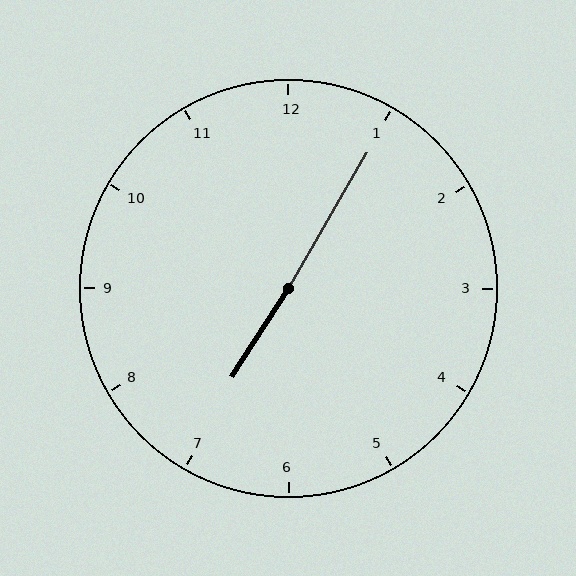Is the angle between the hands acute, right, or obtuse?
It is obtuse.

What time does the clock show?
7:05.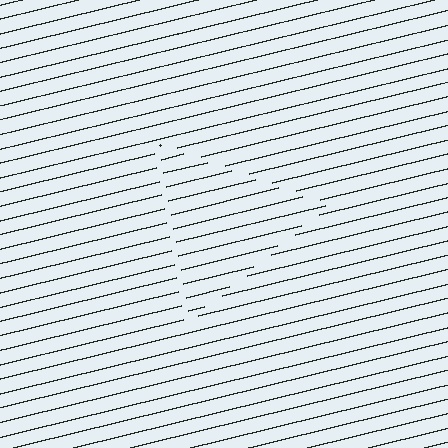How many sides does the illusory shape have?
3 sides — the line-ends trace a triangle.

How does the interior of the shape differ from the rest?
The interior of the shape contains the same grating, shifted by half a period — the contour is defined by the phase discontinuity where line-ends from the inner and outer gratings abut.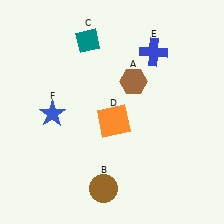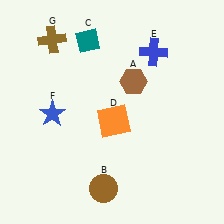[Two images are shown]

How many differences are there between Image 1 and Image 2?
There is 1 difference between the two images.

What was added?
A brown cross (G) was added in Image 2.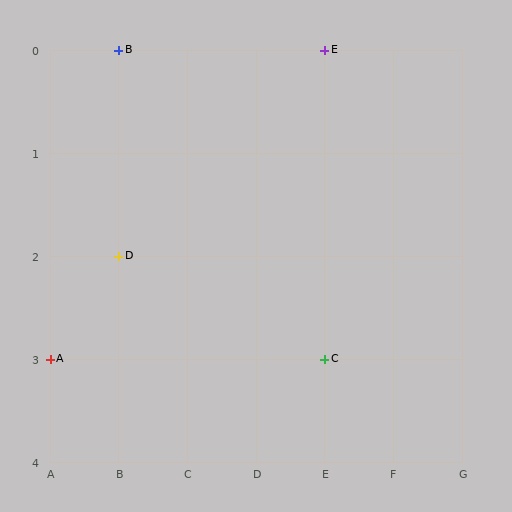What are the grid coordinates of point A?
Point A is at grid coordinates (A, 3).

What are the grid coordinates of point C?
Point C is at grid coordinates (E, 3).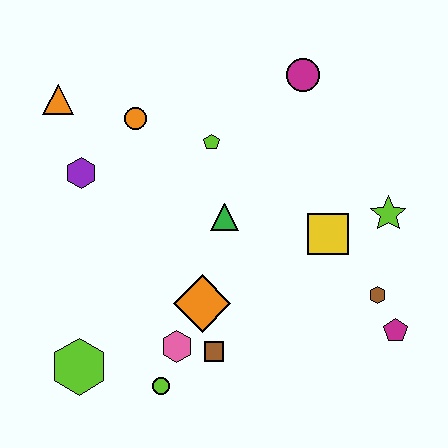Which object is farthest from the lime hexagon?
The magenta circle is farthest from the lime hexagon.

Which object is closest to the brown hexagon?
The magenta pentagon is closest to the brown hexagon.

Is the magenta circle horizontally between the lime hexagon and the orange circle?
No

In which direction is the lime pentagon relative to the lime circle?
The lime pentagon is above the lime circle.